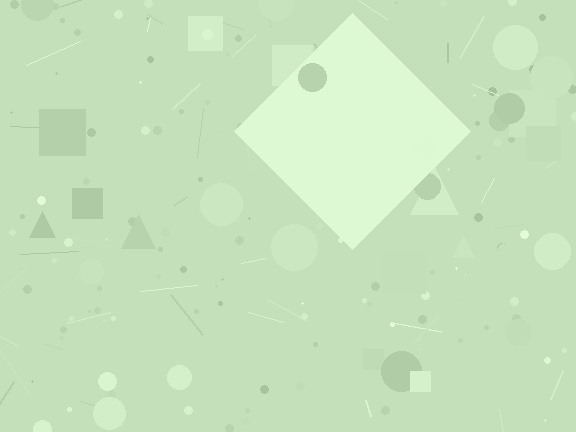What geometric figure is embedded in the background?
A diamond is embedded in the background.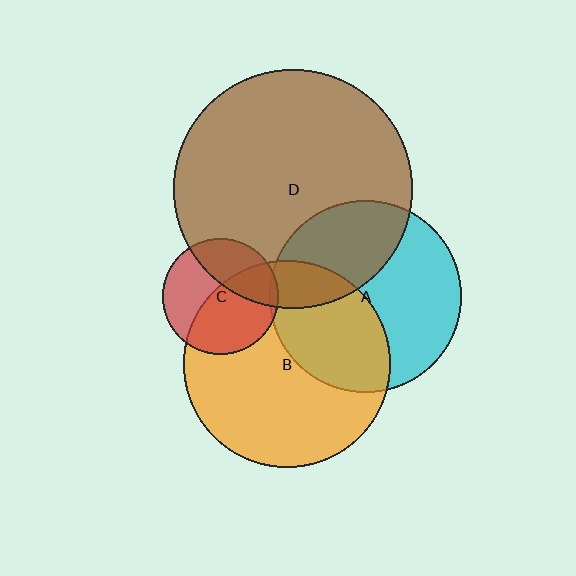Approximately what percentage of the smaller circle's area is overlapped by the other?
Approximately 5%.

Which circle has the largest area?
Circle D (brown).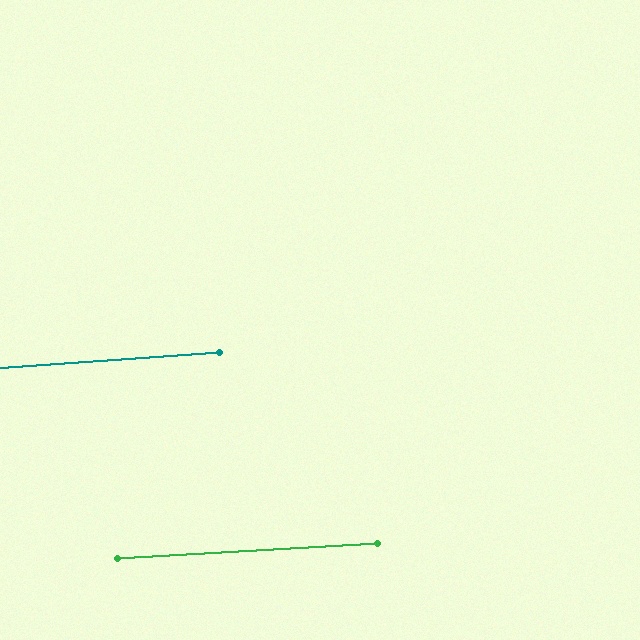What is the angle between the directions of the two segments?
Approximately 1 degree.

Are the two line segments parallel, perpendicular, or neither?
Parallel — their directions differ by only 0.8°.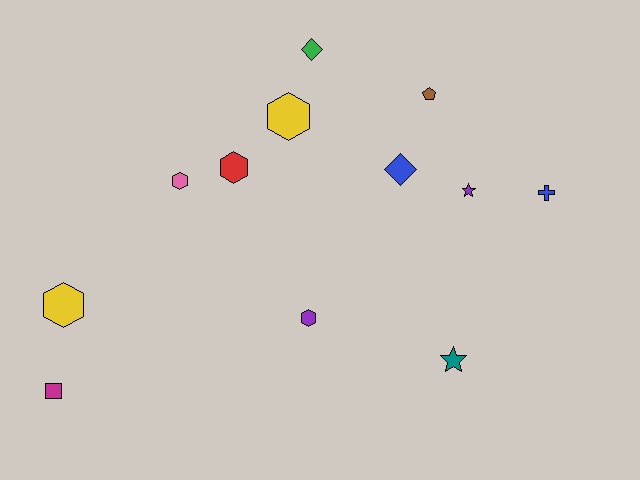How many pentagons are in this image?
There is 1 pentagon.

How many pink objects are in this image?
There is 1 pink object.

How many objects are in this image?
There are 12 objects.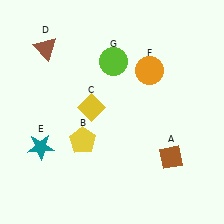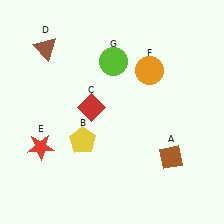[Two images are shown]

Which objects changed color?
C changed from yellow to red. E changed from teal to red.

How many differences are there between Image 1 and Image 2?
There are 2 differences between the two images.